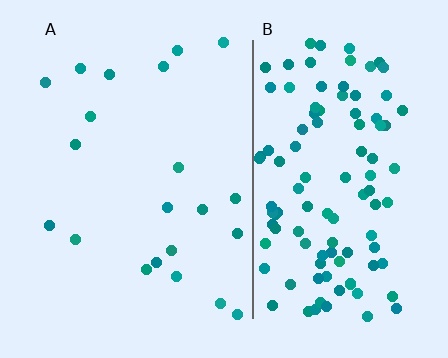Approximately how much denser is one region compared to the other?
Approximately 5.4× — region B over region A.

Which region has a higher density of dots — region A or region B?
B (the right).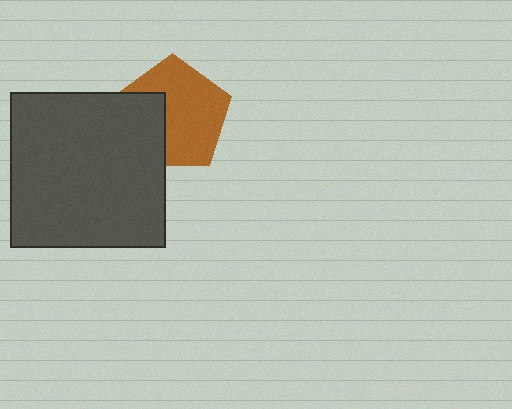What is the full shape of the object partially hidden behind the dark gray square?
The partially hidden object is a brown pentagon.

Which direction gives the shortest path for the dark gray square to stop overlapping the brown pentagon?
Moving left gives the shortest separation.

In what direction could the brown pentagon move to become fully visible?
The brown pentagon could move right. That would shift it out from behind the dark gray square entirely.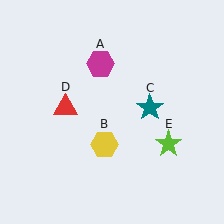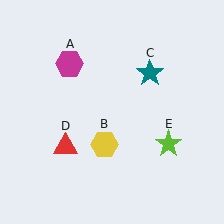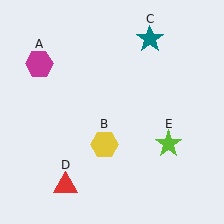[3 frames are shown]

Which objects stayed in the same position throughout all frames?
Yellow hexagon (object B) and lime star (object E) remained stationary.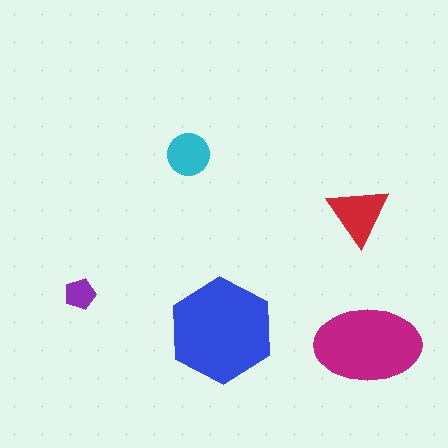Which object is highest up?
The cyan circle is topmost.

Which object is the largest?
The blue hexagon.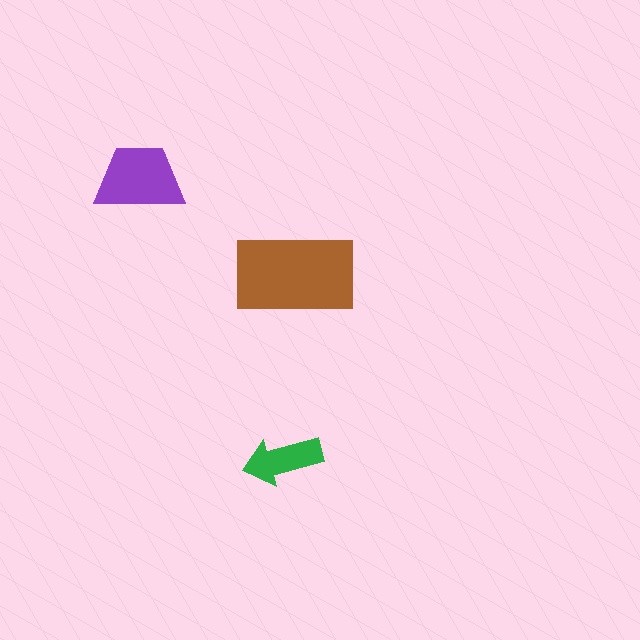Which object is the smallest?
The green arrow.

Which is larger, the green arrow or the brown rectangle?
The brown rectangle.